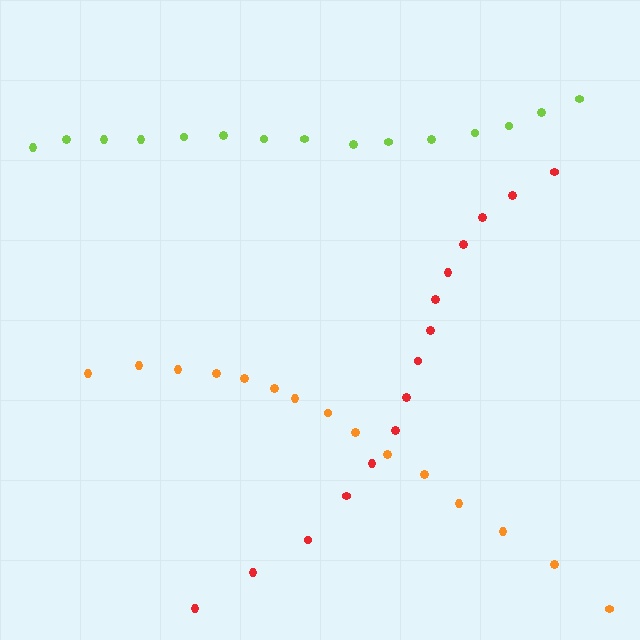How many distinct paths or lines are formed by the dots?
There are 3 distinct paths.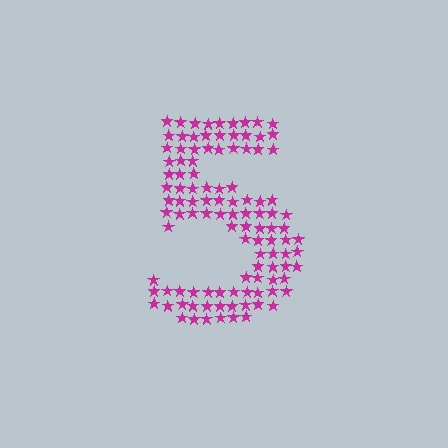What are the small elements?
The small elements are stars.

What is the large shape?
The large shape is the digit 5.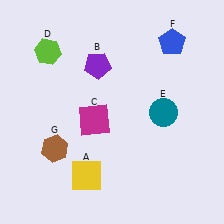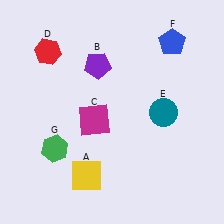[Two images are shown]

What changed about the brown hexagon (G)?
In Image 1, G is brown. In Image 2, it changed to green.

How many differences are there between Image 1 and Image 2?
There are 2 differences between the two images.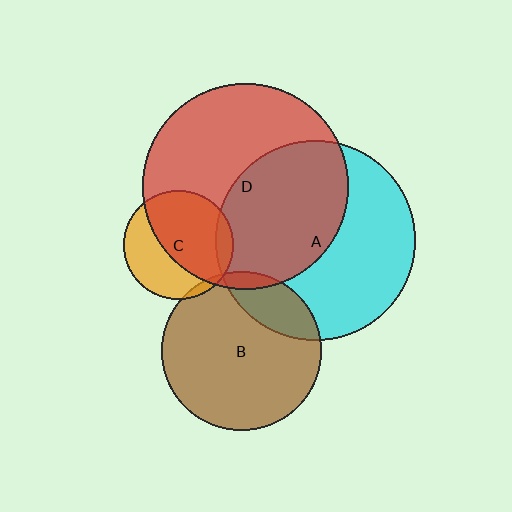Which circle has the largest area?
Circle D (red).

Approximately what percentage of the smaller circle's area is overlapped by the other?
Approximately 5%.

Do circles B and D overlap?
Yes.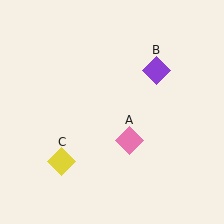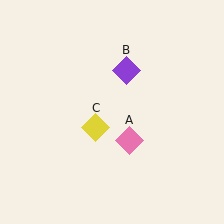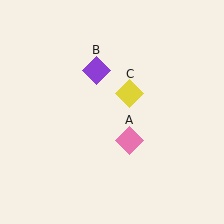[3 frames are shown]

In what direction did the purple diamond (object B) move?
The purple diamond (object B) moved left.